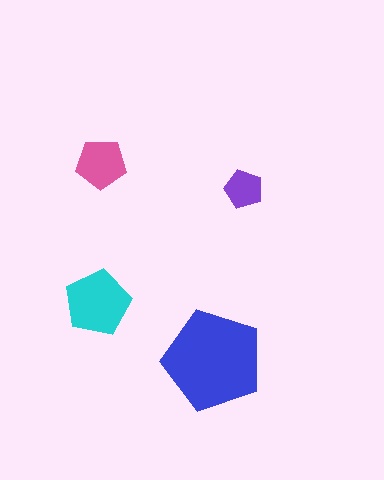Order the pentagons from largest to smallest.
the blue one, the cyan one, the pink one, the purple one.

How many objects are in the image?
There are 4 objects in the image.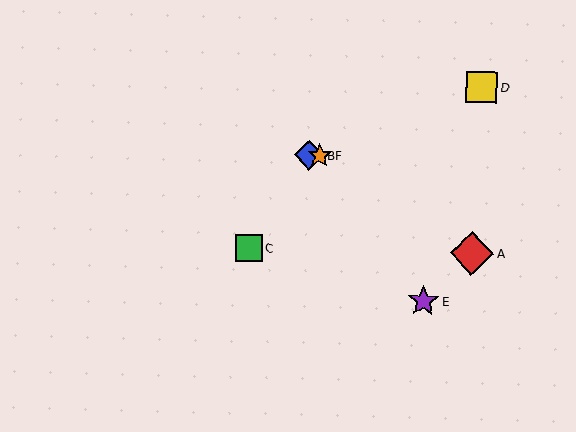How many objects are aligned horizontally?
2 objects (B, F) are aligned horizontally.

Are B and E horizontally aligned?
No, B is at y≈155 and E is at y≈301.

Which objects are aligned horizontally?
Objects B, F are aligned horizontally.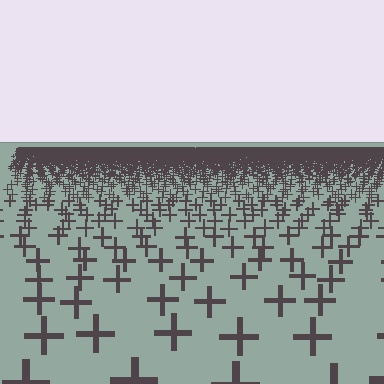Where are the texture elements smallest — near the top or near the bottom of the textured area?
Near the top.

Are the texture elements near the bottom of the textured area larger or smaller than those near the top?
Larger. Near the bottom, elements are closer to the viewer and appear at a bigger on-screen size.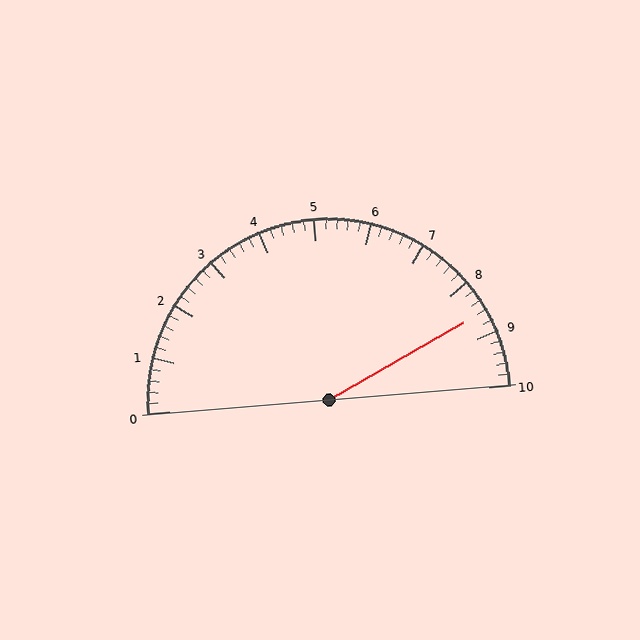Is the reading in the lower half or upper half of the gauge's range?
The reading is in the upper half of the range (0 to 10).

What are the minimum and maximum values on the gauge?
The gauge ranges from 0 to 10.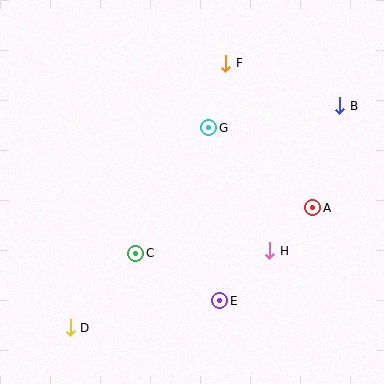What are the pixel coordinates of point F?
Point F is at (226, 63).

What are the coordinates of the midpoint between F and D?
The midpoint between F and D is at (148, 196).